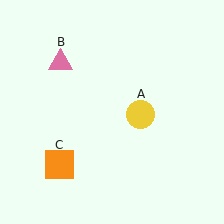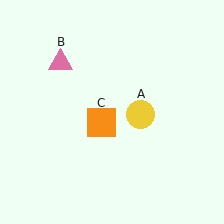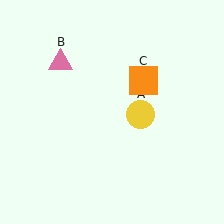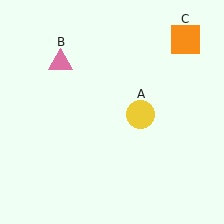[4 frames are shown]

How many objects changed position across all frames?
1 object changed position: orange square (object C).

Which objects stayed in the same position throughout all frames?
Yellow circle (object A) and pink triangle (object B) remained stationary.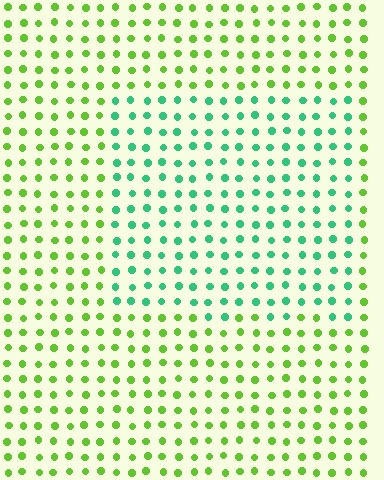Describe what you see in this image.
The image is filled with small lime elements in a uniform arrangement. A rectangle-shaped region is visible where the elements are tinted to a slightly different hue, forming a subtle color boundary.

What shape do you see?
I see a rectangle.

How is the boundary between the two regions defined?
The boundary is defined purely by a slight shift in hue (about 50 degrees). Spacing, size, and orientation are identical on both sides.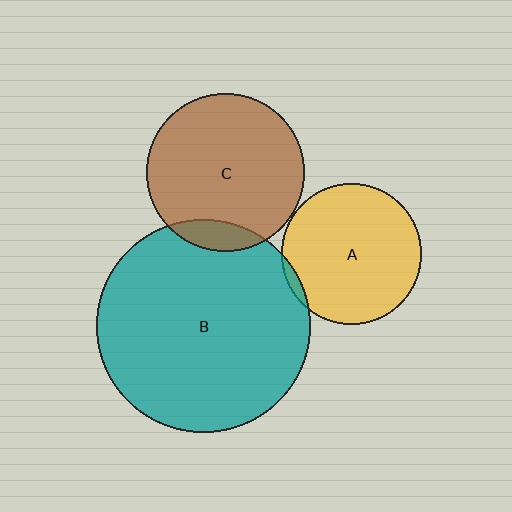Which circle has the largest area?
Circle B (teal).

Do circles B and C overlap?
Yes.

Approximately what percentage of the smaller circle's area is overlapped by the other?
Approximately 10%.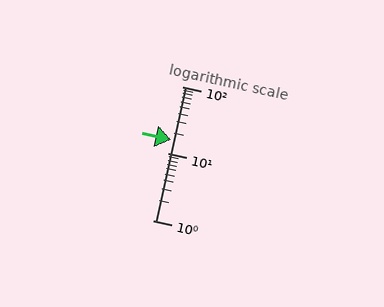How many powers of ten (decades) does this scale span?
The scale spans 2 decades, from 1 to 100.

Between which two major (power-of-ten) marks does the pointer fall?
The pointer is between 10 and 100.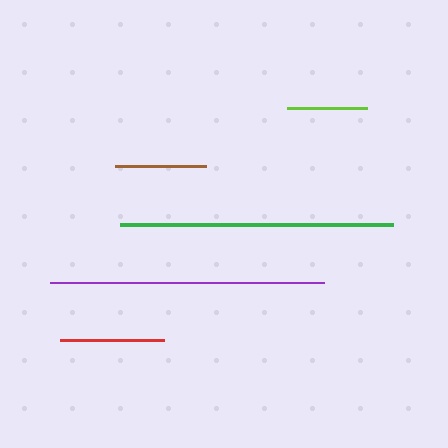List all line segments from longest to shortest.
From longest to shortest: green, purple, red, brown, lime.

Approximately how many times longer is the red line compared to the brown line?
The red line is approximately 1.2 times the length of the brown line.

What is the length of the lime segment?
The lime segment is approximately 80 pixels long.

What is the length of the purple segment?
The purple segment is approximately 274 pixels long.